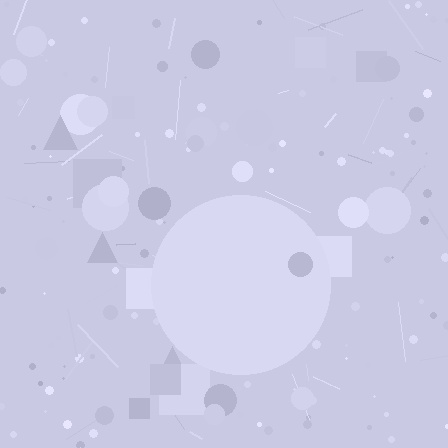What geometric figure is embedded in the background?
A circle is embedded in the background.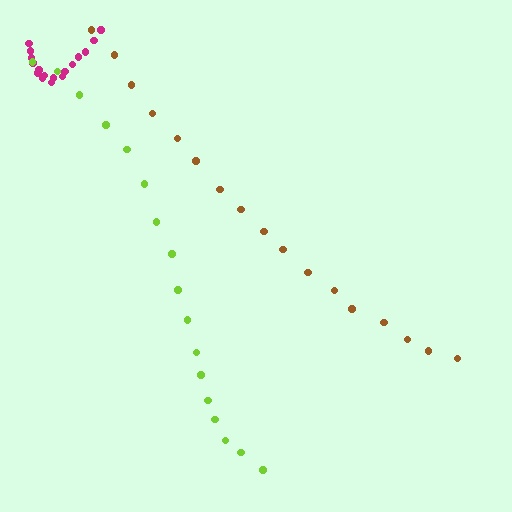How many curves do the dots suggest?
There are 3 distinct paths.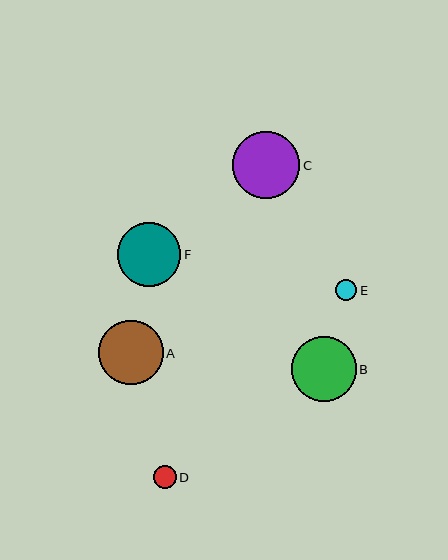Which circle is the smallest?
Circle E is the smallest with a size of approximately 21 pixels.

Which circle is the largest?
Circle C is the largest with a size of approximately 67 pixels.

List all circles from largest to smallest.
From largest to smallest: C, B, A, F, D, E.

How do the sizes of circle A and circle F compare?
Circle A and circle F are approximately the same size.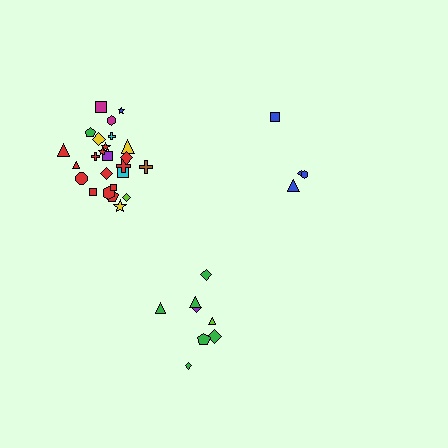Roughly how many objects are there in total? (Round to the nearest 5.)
Roughly 35 objects in total.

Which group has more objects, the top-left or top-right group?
The top-left group.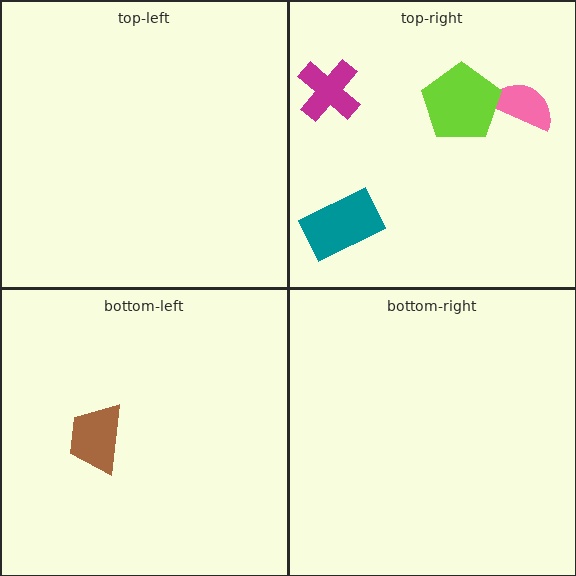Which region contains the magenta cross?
The top-right region.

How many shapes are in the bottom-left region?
1.